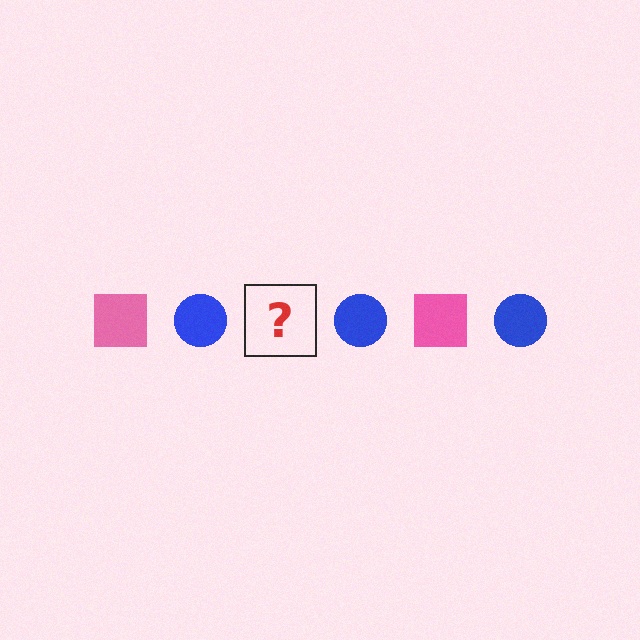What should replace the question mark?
The question mark should be replaced with a pink square.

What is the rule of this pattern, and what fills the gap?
The rule is that the pattern alternates between pink square and blue circle. The gap should be filled with a pink square.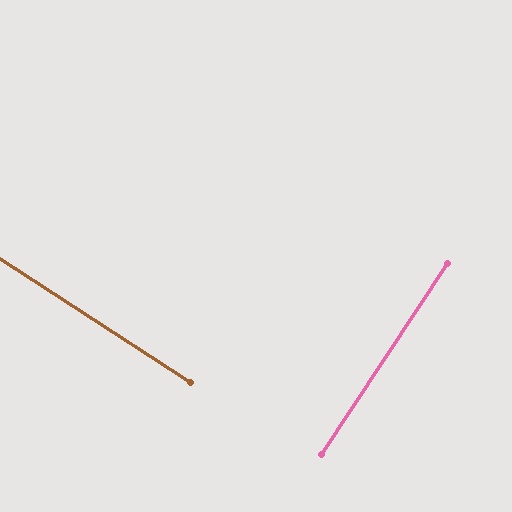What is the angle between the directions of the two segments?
Approximately 90 degrees.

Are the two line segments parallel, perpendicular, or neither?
Perpendicular — they meet at approximately 90°.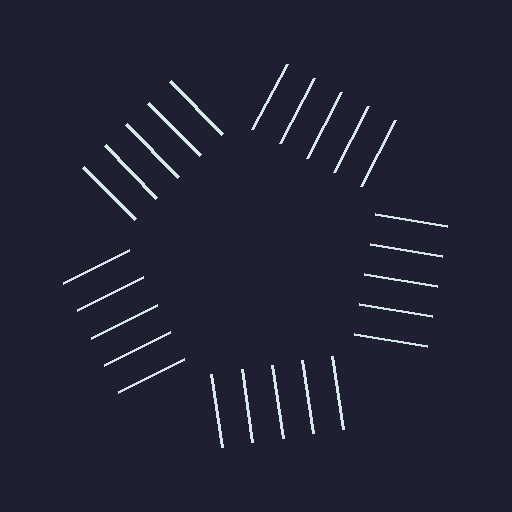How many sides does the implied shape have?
5 sides — the line-ends trace a pentagon.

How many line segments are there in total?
25 — 5 along each of the 5 edges.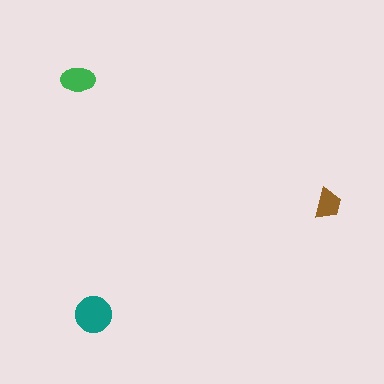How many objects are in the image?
There are 3 objects in the image.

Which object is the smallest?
The brown trapezoid.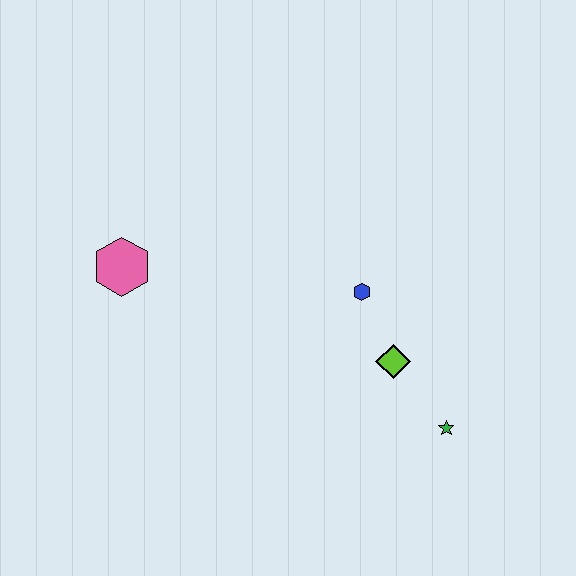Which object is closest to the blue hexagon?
The lime diamond is closest to the blue hexagon.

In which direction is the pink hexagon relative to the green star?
The pink hexagon is to the left of the green star.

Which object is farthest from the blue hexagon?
The pink hexagon is farthest from the blue hexagon.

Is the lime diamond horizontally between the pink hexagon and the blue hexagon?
No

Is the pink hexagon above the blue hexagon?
Yes